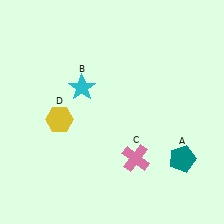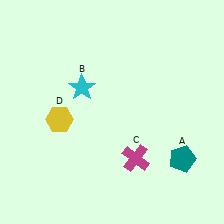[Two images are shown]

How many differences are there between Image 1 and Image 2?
There is 1 difference between the two images.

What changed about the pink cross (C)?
In Image 1, C is pink. In Image 2, it changed to magenta.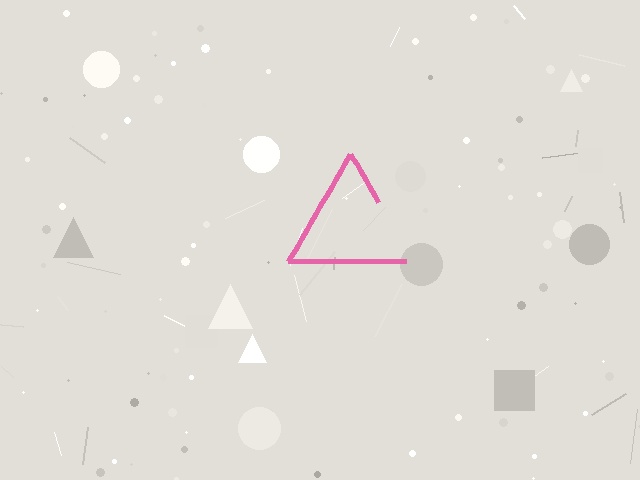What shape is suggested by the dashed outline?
The dashed outline suggests a triangle.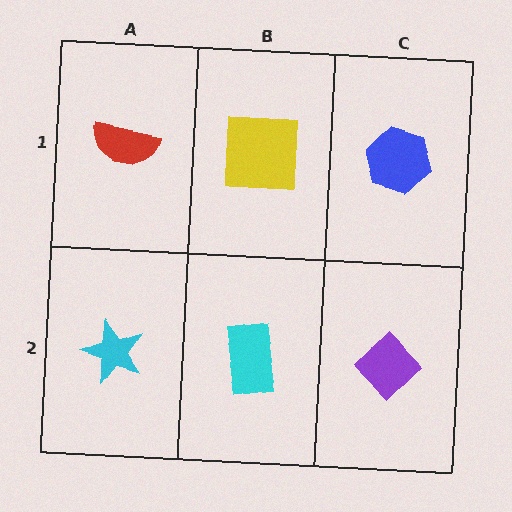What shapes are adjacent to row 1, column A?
A cyan star (row 2, column A), a yellow square (row 1, column B).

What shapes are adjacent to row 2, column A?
A red semicircle (row 1, column A), a cyan rectangle (row 2, column B).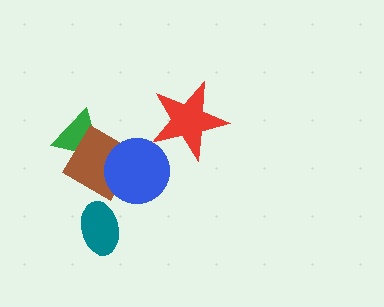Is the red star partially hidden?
No, no other shape covers it.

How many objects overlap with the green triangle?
1 object overlaps with the green triangle.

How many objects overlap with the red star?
0 objects overlap with the red star.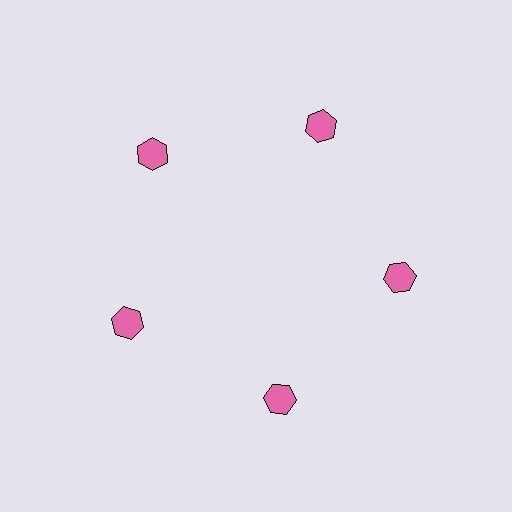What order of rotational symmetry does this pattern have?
This pattern has 5-fold rotational symmetry.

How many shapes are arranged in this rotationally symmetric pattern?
There are 5 shapes, arranged in 5 groups of 1.